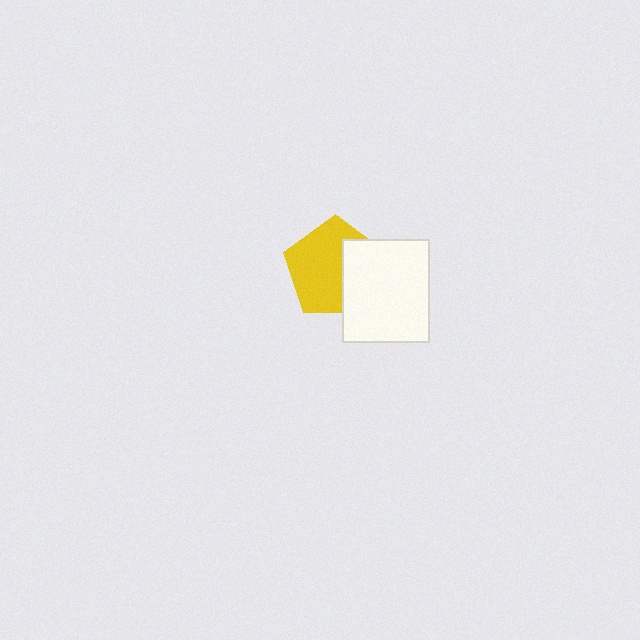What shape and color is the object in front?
The object in front is a white rectangle.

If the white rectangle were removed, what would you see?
You would see the complete yellow pentagon.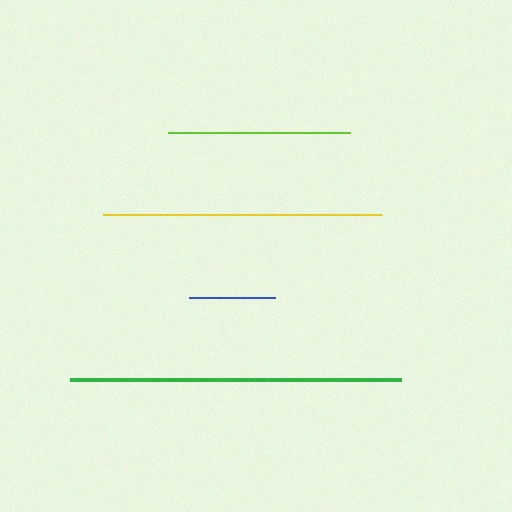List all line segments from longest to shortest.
From longest to shortest: green, yellow, lime, blue.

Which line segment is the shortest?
The blue line is the shortest at approximately 86 pixels.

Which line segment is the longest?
The green line is the longest at approximately 331 pixels.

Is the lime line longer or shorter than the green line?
The green line is longer than the lime line.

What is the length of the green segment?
The green segment is approximately 331 pixels long.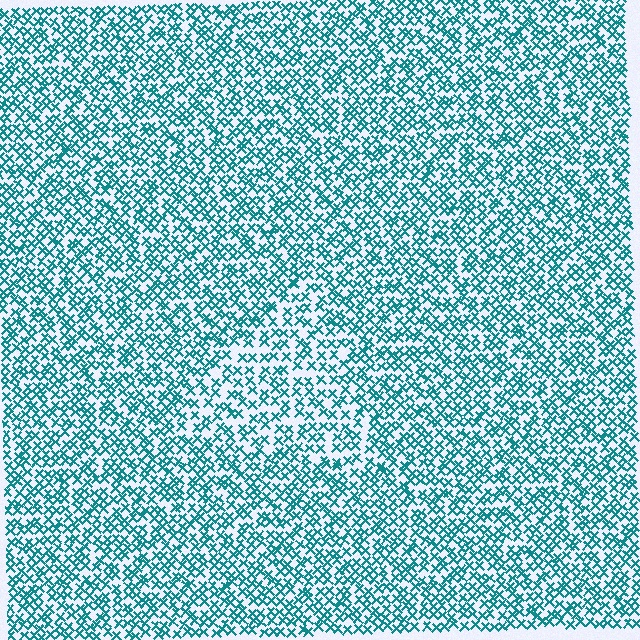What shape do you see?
I see a triangle.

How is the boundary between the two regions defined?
The boundary is defined by a change in element density (approximately 1.5x ratio). All elements are the same color, size, and shape.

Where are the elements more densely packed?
The elements are more densely packed outside the triangle boundary.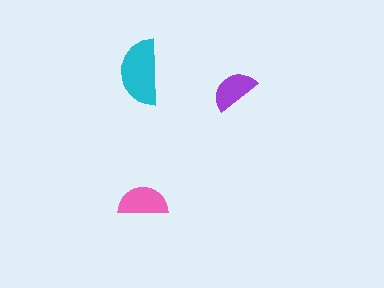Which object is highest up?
The cyan semicircle is topmost.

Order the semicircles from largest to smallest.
the cyan one, the pink one, the purple one.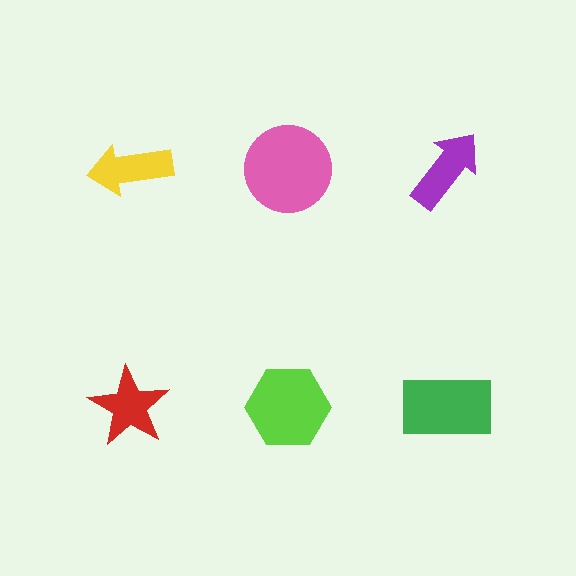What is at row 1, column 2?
A pink circle.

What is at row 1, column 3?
A purple arrow.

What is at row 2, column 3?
A green rectangle.